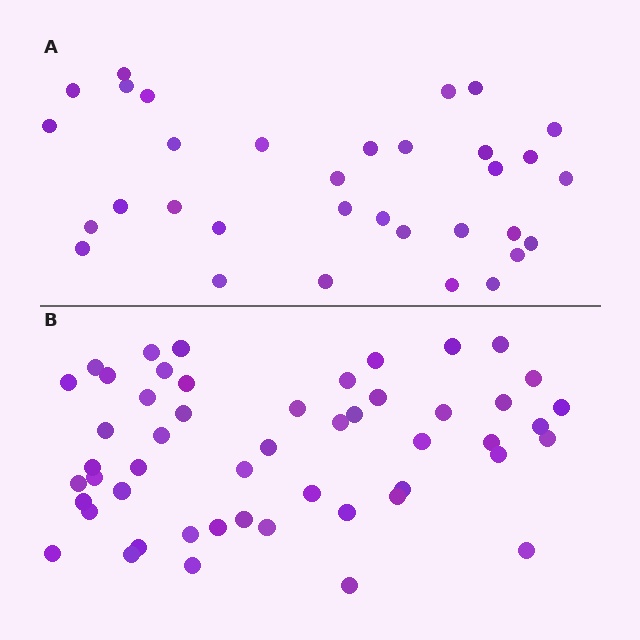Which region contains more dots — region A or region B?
Region B (the bottom region) has more dots.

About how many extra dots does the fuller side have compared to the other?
Region B has approximately 20 more dots than region A.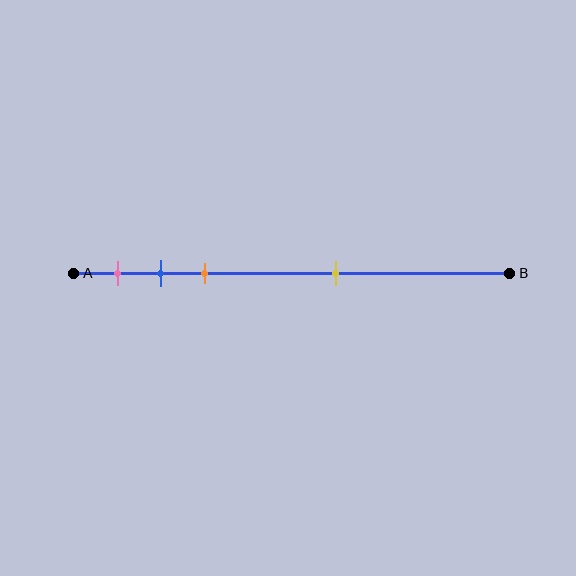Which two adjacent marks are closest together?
The blue and orange marks are the closest adjacent pair.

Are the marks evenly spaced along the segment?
No, the marks are not evenly spaced.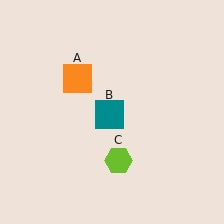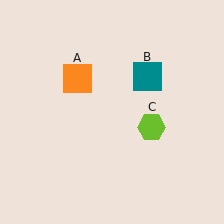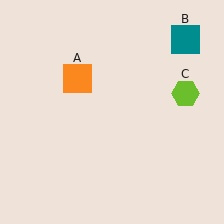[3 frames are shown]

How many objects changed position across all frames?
2 objects changed position: teal square (object B), lime hexagon (object C).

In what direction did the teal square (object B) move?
The teal square (object B) moved up and to the right.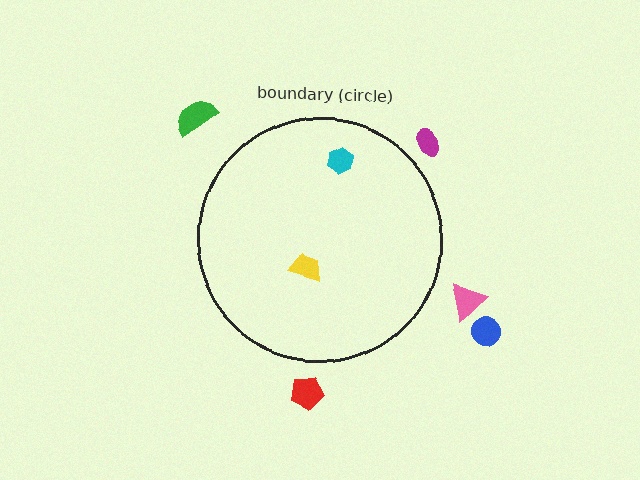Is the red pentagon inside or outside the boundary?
Outside.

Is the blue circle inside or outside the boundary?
Outside.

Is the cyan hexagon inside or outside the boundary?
Inside.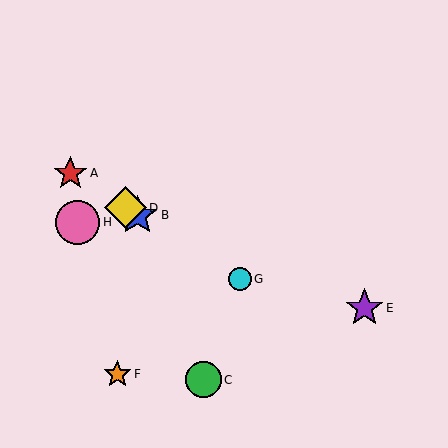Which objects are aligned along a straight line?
Objects A, B, D, G are aligned along a straight line.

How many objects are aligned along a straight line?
4 objects (A, B, D, G) are aligned along a straight line.